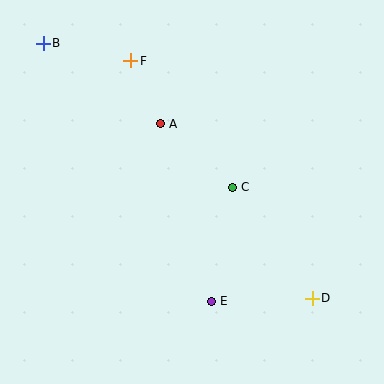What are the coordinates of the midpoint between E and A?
The midpoint between E and A is at (186, 213).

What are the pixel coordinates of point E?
Point E is at (211, 301).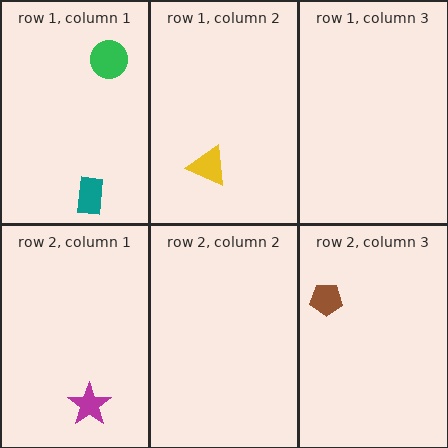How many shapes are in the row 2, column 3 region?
1.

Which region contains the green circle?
The row 1, column 1 region.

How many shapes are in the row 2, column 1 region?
1.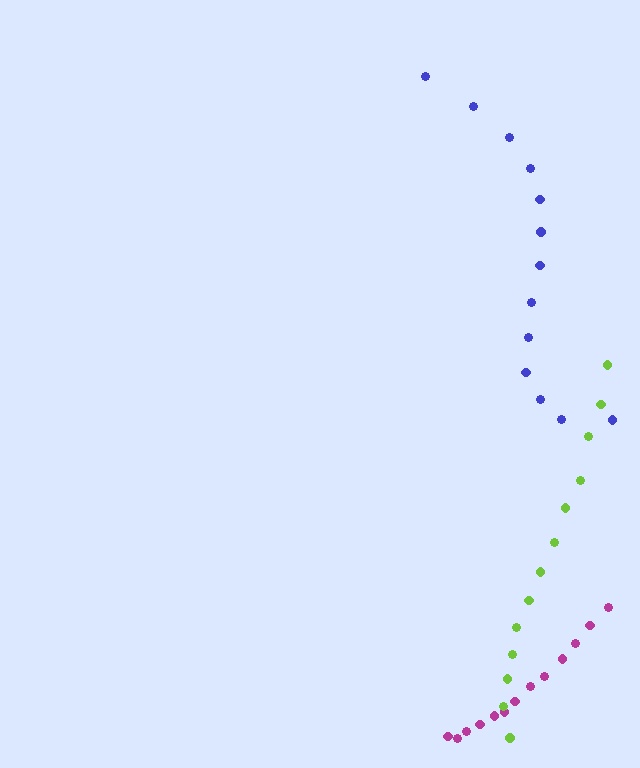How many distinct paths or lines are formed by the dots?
There are 3 distinct paths.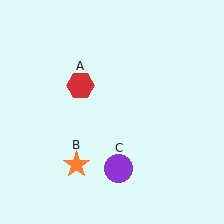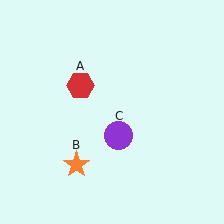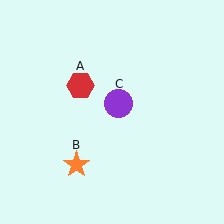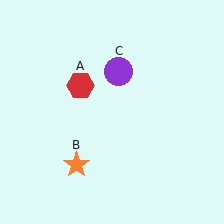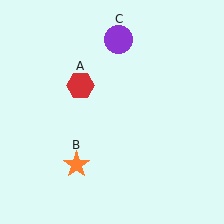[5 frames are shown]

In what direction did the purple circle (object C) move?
The purple circle (object C) moved up.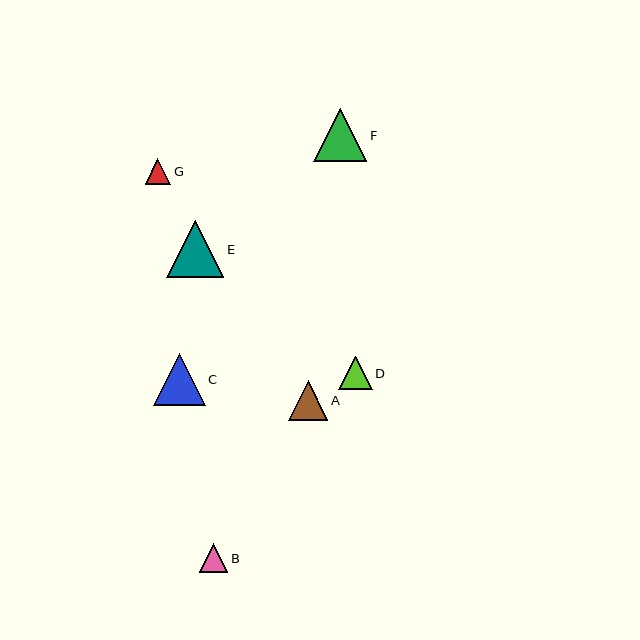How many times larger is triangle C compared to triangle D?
Triangle C is approximately 1.6 times the size of triangle D.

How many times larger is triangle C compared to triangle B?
Triangle C is approximately 1.8 times the size of triangle B.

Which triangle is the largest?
Triangle E is the largest with a size of approximately 57 pixels.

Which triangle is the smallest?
Triangle G is the smallest with a size of approximately 26 pixels.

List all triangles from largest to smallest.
From largest to smallest: E, F, C, A, D, B, G.